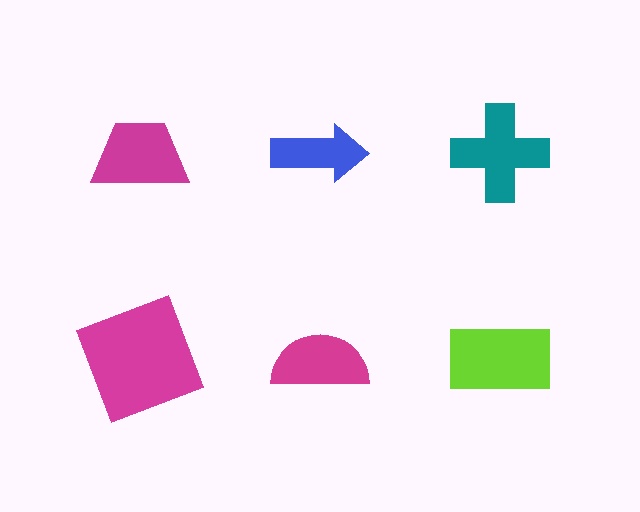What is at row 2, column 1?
A magenta square.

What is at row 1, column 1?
A magenta trapezoid.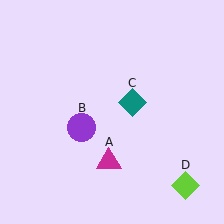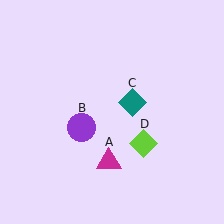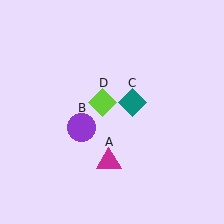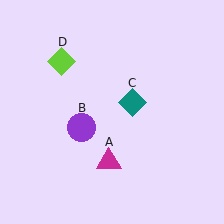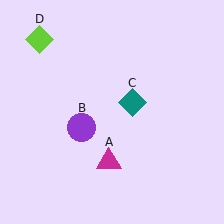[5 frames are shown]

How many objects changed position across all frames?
1 object changed position: lime diamond (object D).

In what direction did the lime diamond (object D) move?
The lime diamond (object D) moved up and to the left.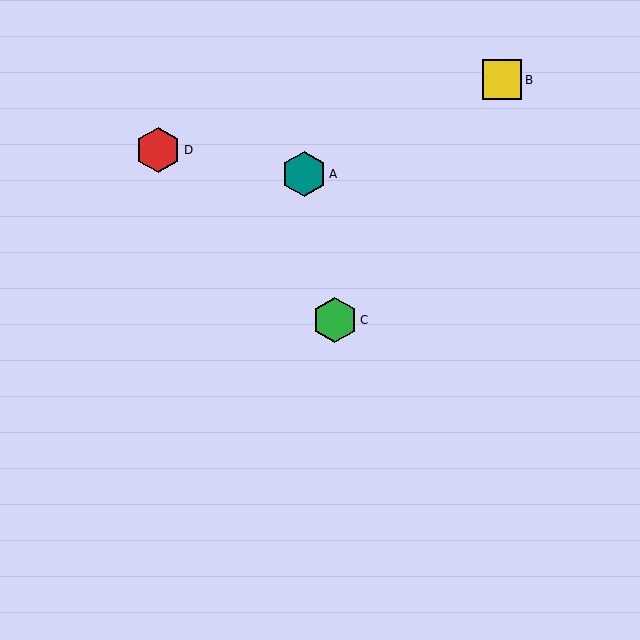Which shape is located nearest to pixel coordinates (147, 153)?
The red hexagon (labeled D) at (158, 150) is nearest to that location.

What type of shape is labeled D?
Shape D is a red hexagon.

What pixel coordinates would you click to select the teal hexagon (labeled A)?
Click at (304, 174) to select the teal hexagon A.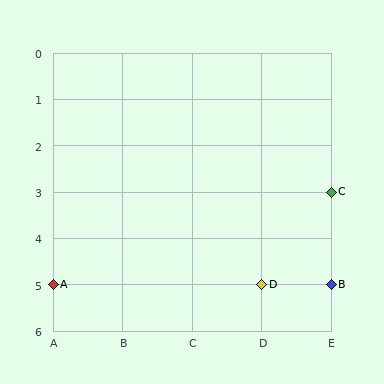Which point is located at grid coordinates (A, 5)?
Point A is at (A, 5).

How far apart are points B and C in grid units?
Points B and C are 2 rows apart.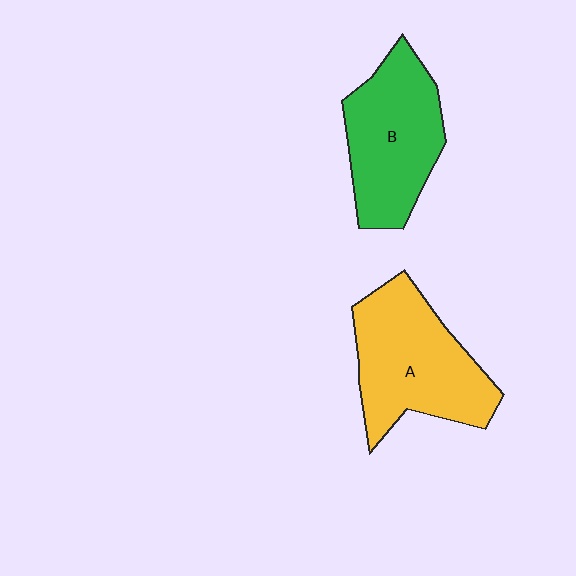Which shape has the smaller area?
Shape B (green).